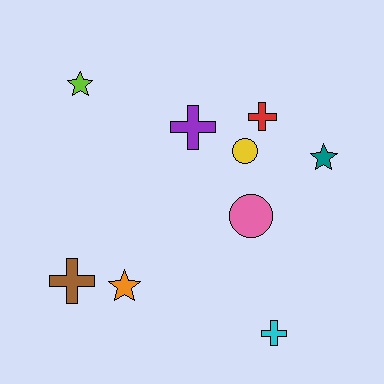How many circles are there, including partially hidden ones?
There are 2 circles.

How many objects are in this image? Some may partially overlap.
There are 9 objects.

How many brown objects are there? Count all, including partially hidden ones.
There is 1 brown object.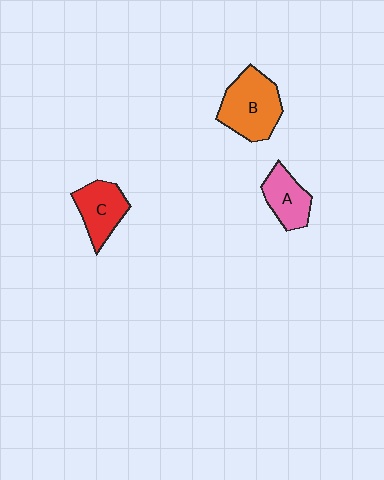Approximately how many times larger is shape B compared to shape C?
Approximately 1.4 times.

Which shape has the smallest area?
Shape A (pink).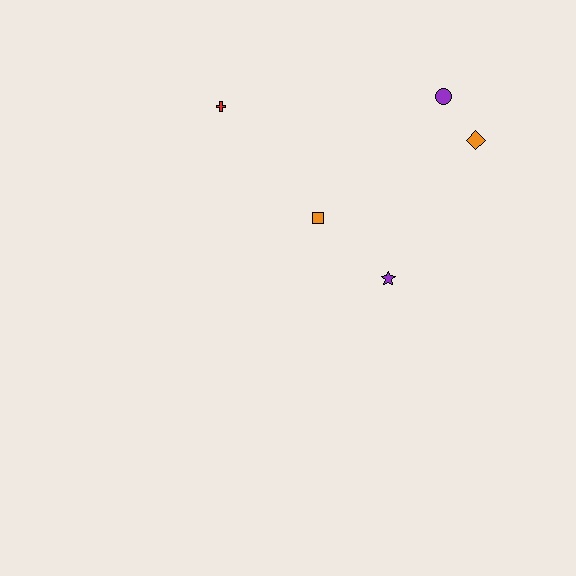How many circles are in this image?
There is 1 circle.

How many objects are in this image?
There are 5 objects.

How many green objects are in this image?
There are no green objects.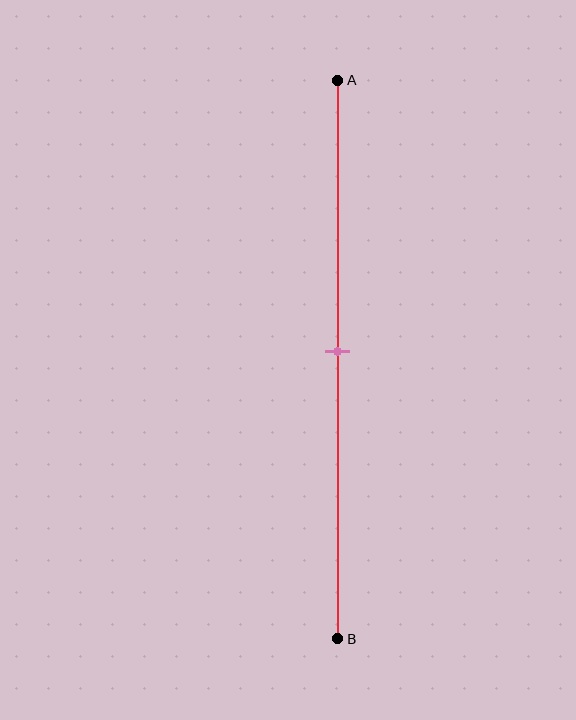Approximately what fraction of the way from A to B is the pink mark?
The pink mark is approximately 50% of the way from A to B.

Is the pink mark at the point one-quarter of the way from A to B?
No, the mark is at about 50% from A, not at the 25% one-quarter point.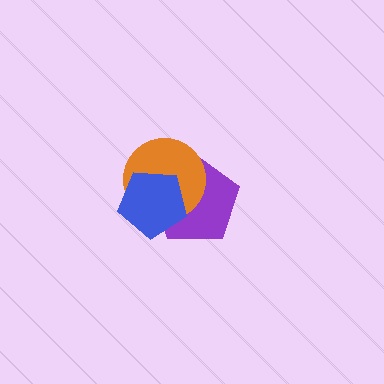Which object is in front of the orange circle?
The blue pentagon is in front of the orange circle.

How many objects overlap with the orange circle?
2 objects overlap with the orange circle.